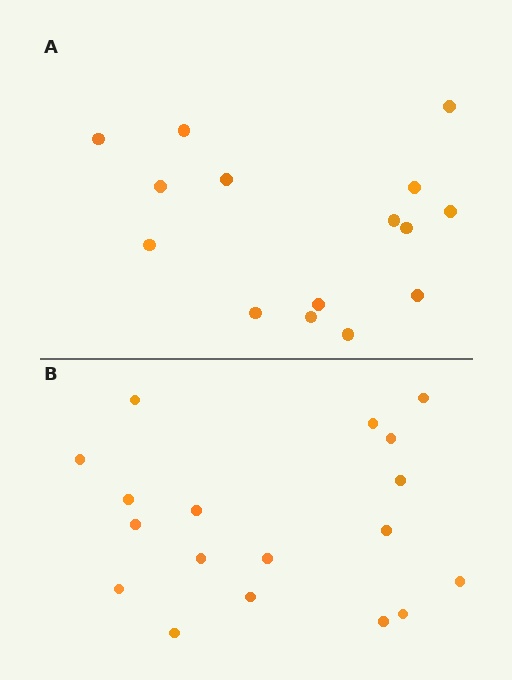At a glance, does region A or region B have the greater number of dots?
Region B (the bottom region) has more dots.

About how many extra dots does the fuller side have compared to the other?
Region B has just a few more — roughly 2 or 3 more dots than region A.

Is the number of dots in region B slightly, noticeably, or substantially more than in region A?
Region B has only slightly more — the two regions are fairly close. The ratio is roughly 1.2 to 1.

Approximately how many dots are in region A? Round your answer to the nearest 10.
About 20 dots. (The exact count is 15, which rounds to 20.)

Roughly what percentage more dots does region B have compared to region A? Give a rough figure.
About 20% more.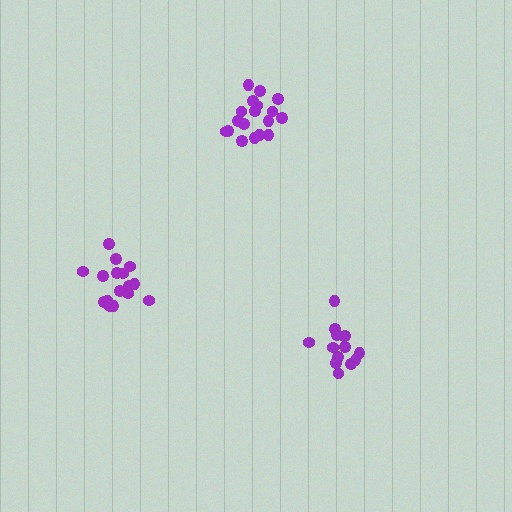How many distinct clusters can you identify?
There are 3 distinct clusters.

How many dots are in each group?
Group 1: 14 dots, Group 2: 18 dots, Group 3: 16 dots (48 total).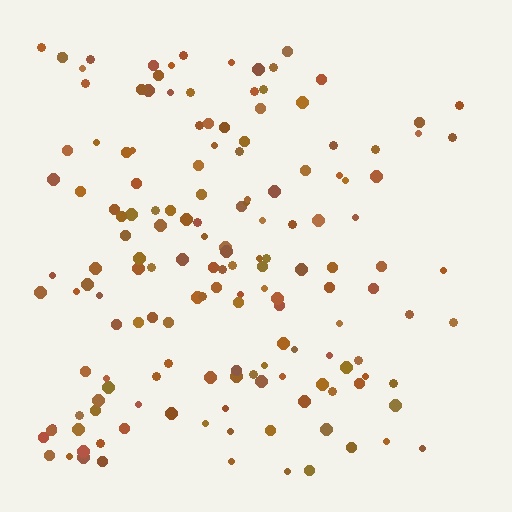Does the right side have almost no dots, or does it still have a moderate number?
Still a moderate number, just noticeably fewer than the left.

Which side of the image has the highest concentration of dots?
The left.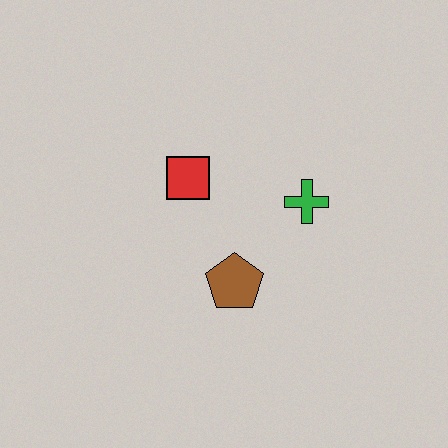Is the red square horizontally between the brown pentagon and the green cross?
No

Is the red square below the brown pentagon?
No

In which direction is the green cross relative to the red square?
The green cross is to the right of the red square.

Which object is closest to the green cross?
The brown pentagon is closest to the green cross.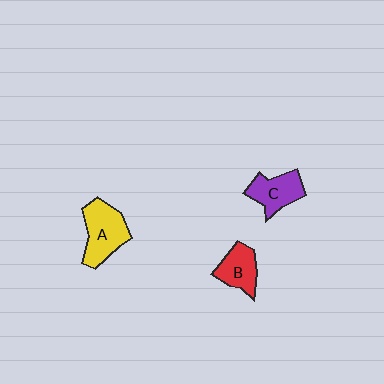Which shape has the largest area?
Shape A (yellow).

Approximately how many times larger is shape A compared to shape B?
Approximately 1.4 times.